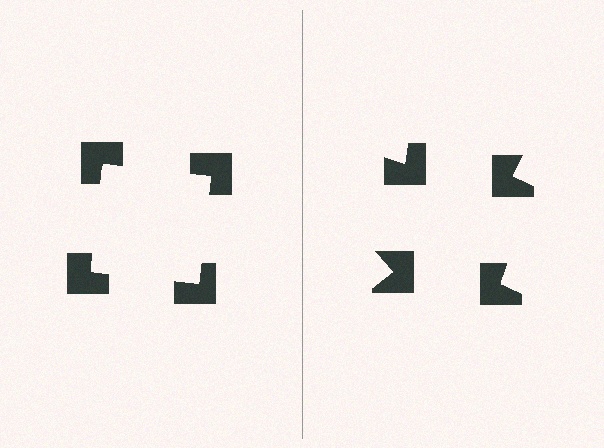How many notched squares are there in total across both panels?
8 — 4 on each side.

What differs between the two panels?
The notched squares are positioned identically on both sides; only the wedge orientations differ. On the left they align to a square; on the right they are misaligned.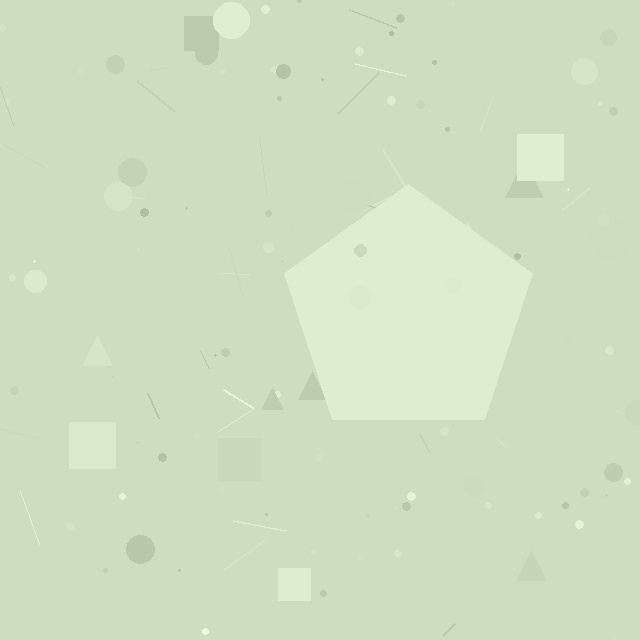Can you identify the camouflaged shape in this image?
The camouflaged shape is a pentagon.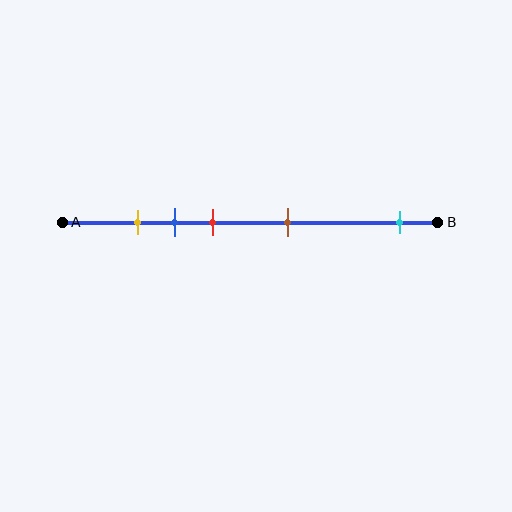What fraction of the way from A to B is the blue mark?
The blue mark is approximately 30% (0.3) of the way from A to B.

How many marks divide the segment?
There are 5 marks dividing the segment.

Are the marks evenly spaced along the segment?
No, the marks are not evenly spaced.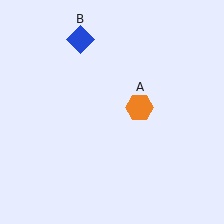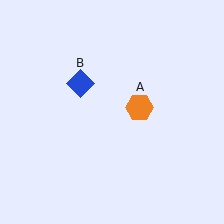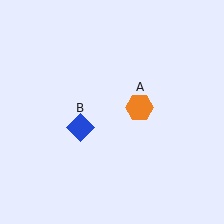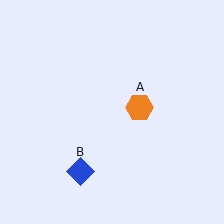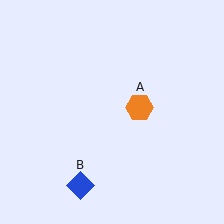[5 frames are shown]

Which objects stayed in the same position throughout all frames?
Orange hexagon (object A) remained stationary.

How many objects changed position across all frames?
1 object changed position: blue diamond (object B).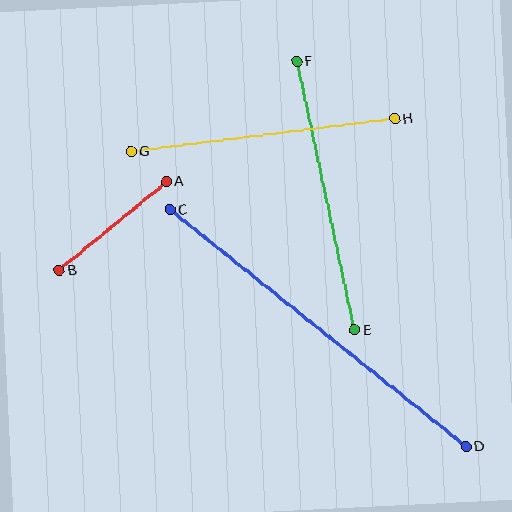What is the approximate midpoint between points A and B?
The midpoint is at approximately (113, 226) pixels.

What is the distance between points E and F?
The distance is approximately 275 pixels.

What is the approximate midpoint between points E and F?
The midpoint is at approximately (325, 196) pixels.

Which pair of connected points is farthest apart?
Points C and D are farthest apart.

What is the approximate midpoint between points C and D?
The midpoint is at approximately (318, 328) pixels.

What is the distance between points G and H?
The distance is approximately 266 pixels.